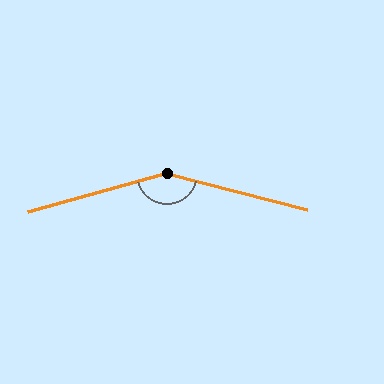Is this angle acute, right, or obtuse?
It is obtuse.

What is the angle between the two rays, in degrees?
Approximately 150 degrees.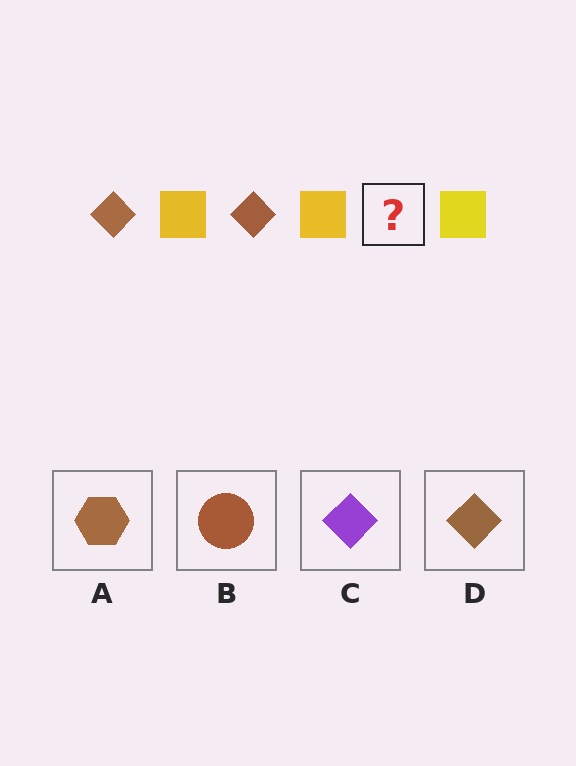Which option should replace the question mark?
Option D.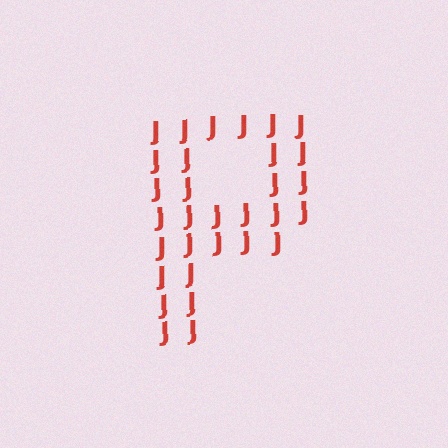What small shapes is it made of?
It is made of small letter J's.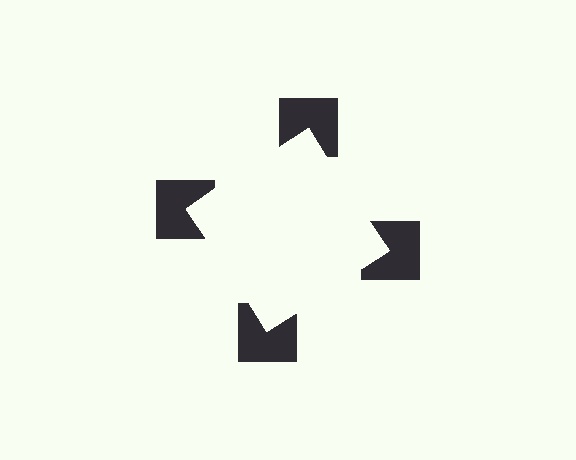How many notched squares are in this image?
There are 4 — one at each vertex of the illusory square.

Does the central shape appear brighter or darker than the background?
It typically appears slightly brighter than the background, even though no actual brightness change is drawn.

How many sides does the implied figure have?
4 sides.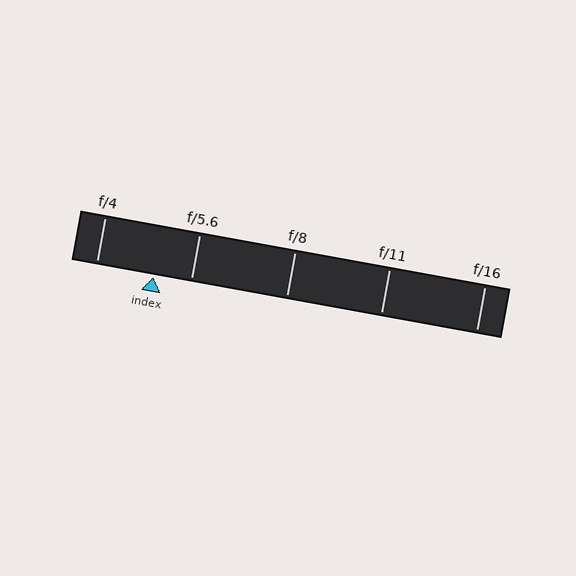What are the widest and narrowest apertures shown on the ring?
The widest aperture shown is f/4 and the narrowest is f/16.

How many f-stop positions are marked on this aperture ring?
There are 5 f-stop positions marked.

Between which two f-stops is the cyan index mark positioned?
The index mark is between f/4 and f/5.6.